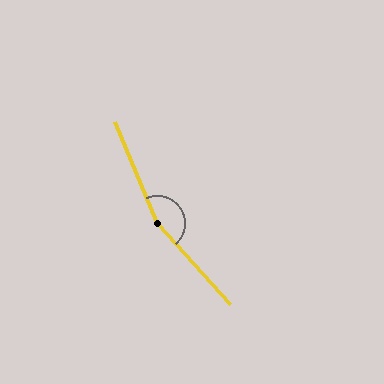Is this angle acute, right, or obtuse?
It is obtuse.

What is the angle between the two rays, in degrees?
Approximately 161 degrees.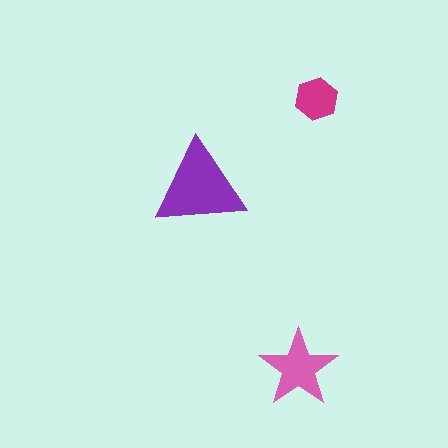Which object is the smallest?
The magenta hexagon.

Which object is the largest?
The purple triangle.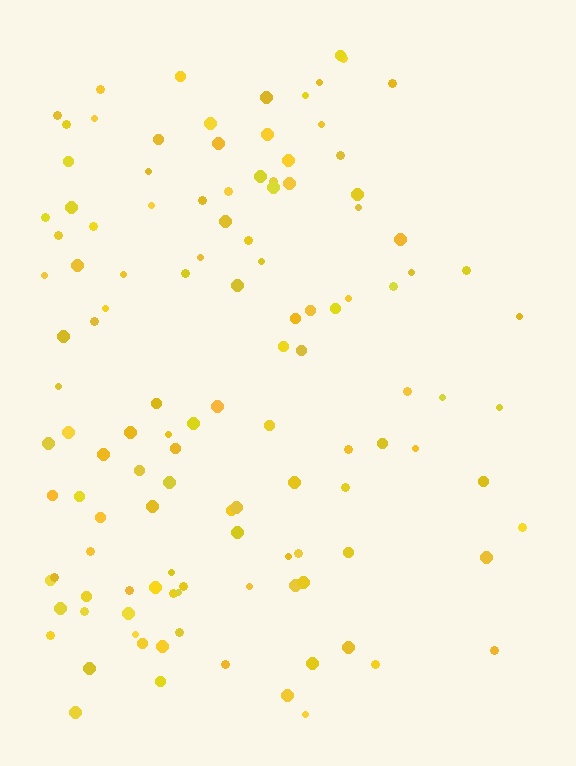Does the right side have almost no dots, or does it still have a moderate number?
Still a moderate number, just noticeably fewer than the left.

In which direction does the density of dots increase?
From right to left, with the left side densest.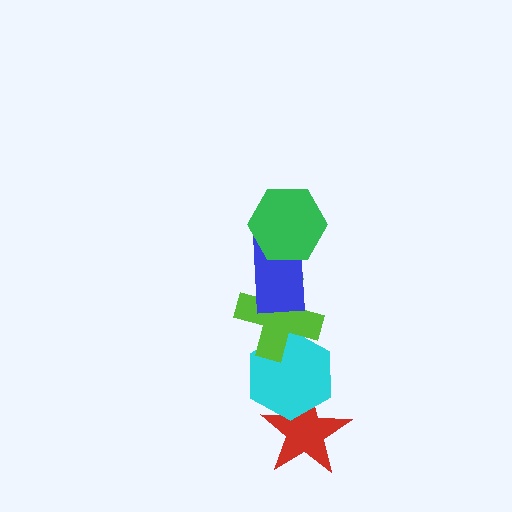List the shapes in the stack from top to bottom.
From top to bottom: the green hexagon, the blue rectangle, the lime cross, the cyan hexagon, the red star.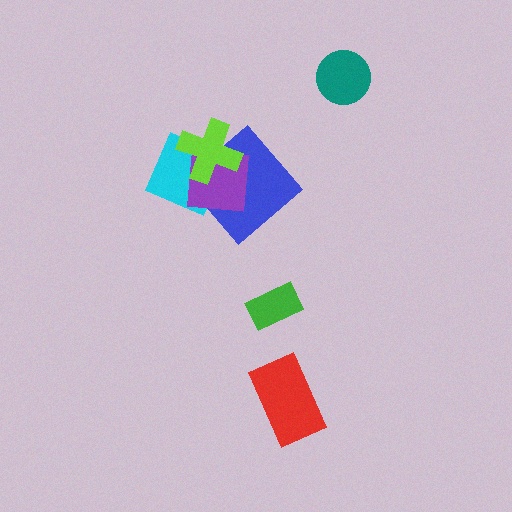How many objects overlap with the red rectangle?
0 objects overlap with the red rectangle.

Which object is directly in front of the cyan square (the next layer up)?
The purple square is directly in front of the cyan square.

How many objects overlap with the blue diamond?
3 objects overlap with the blue diamond.